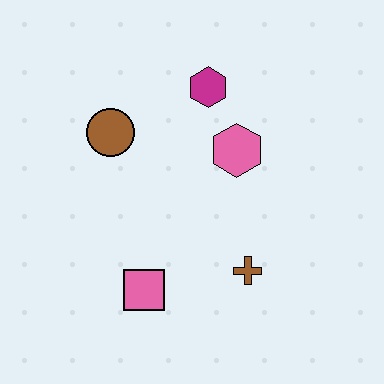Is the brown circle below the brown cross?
No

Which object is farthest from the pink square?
The magenta hexagon is farthest from the pink square.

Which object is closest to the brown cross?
The pink square is closest to the brown cross.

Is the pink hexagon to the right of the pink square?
Yes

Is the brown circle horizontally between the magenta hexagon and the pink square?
No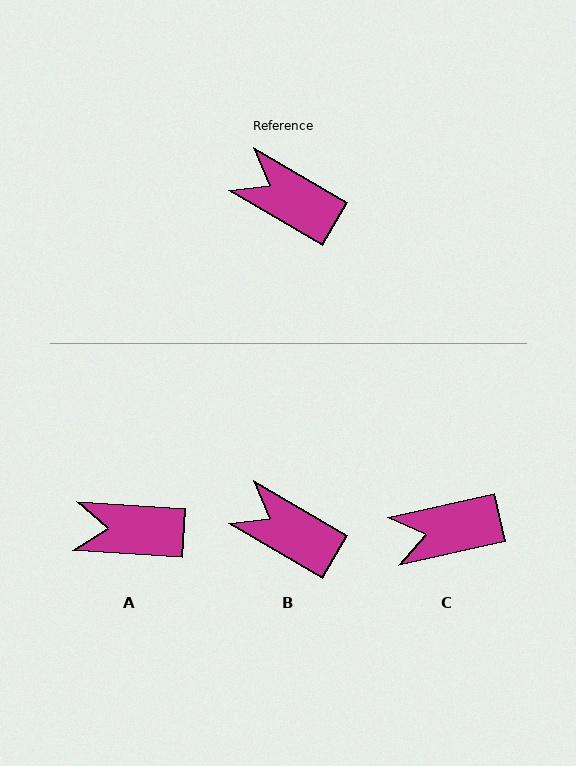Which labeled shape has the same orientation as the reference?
B.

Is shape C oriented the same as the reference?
No, it is off by about 43 degrees.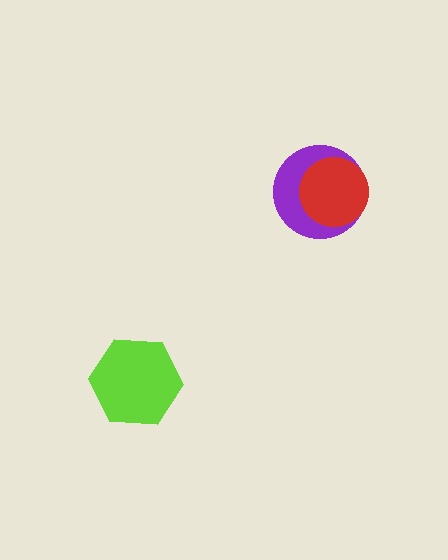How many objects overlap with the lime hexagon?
0 objects overlap with the lime hexagon.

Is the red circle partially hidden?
No, no other shape covers it.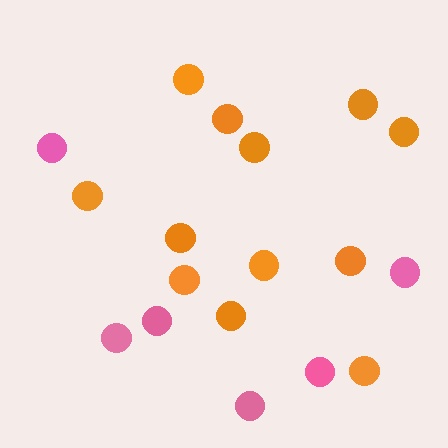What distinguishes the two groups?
There are 2 groups: one group of pink circles (6) and one group of orange circles (12).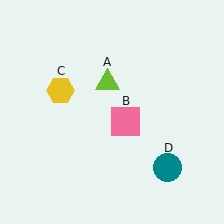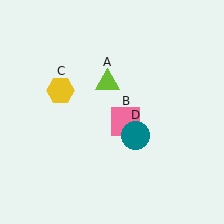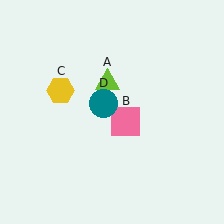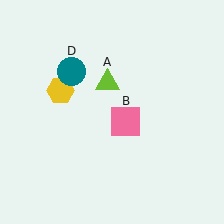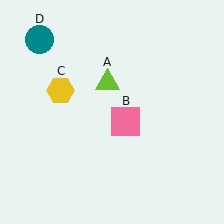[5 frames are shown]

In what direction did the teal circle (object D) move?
The teal circle (object D) moved up and to the left.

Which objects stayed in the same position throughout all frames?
Lime triangle (object A) and pink square (object B) and yellow hexagon (object C) remained stationary.